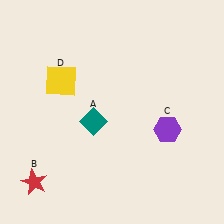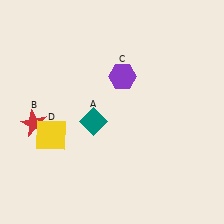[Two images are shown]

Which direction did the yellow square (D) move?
The yellow square (D) moved down.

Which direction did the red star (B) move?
The red star (B) moved up.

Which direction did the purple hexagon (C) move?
The purple hexagon (C) moved up.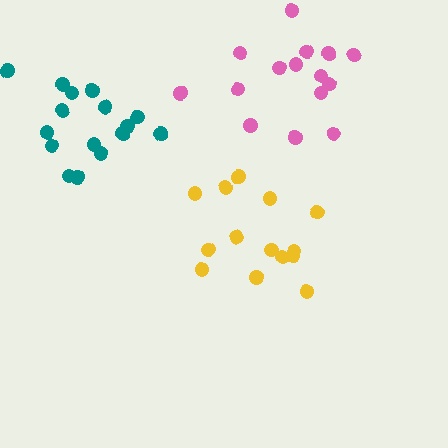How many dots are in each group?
Group 1: 14 dots, Group 2: 15 dots, Group 3: 16 dots (45 total).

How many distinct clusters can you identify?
There are 3 distinct clusters.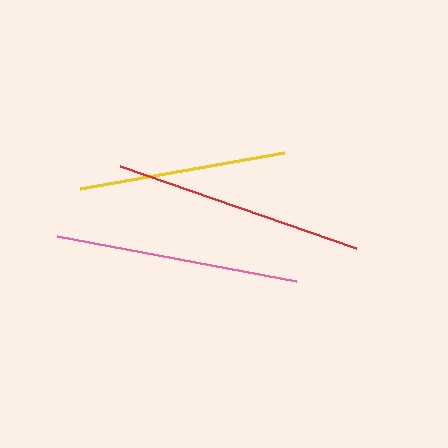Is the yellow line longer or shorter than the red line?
The red line is longer than the yellow line.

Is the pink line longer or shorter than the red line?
The red line is longer than the pink line.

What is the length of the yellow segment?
The yellow segment is approximately 207 pixels long.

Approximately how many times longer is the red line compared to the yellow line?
The red line is approximately 1.2 times the length of the yellow line.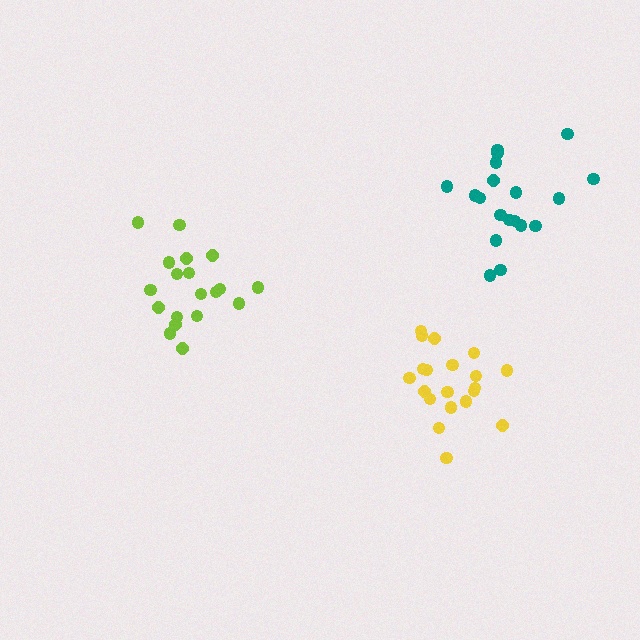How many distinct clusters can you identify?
There are 3 distinct clusters.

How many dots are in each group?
Group 1: 19 dots, Group 2: 19 dots, Group 3: 20 dots (58 total).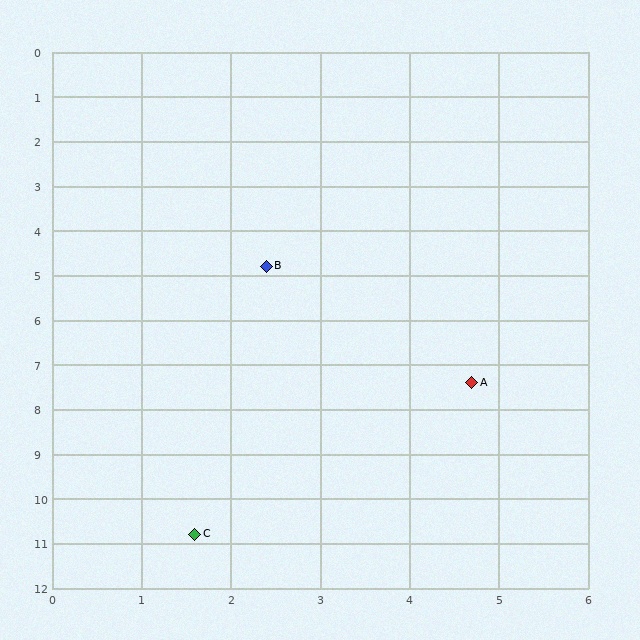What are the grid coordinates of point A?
Point A is at approximately (4.7, 7.4).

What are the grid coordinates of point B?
Point B is at approximately (2.4, 4.8).